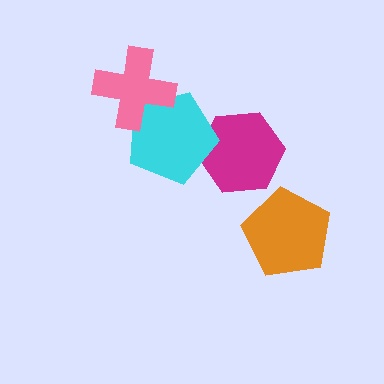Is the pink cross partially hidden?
No, no other shape covers it.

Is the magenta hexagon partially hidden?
Yes, it is partially covered by another shape.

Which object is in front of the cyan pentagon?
The pink cross is in front of the cyan pentagon.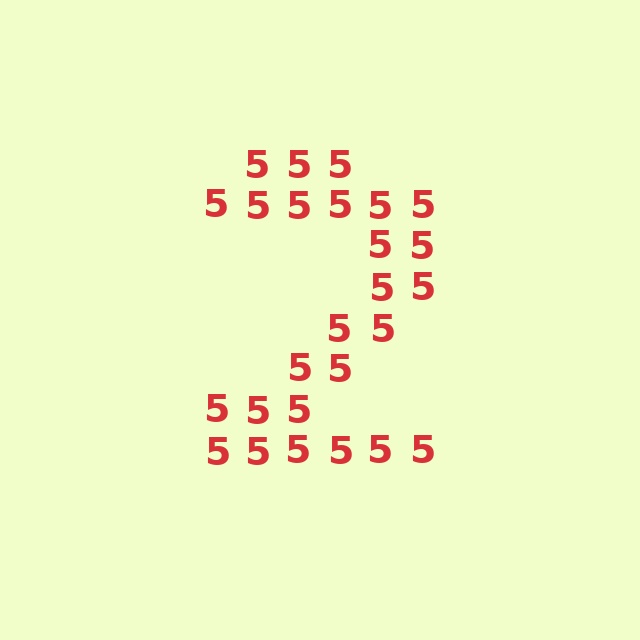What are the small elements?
The small elements are digit 5's.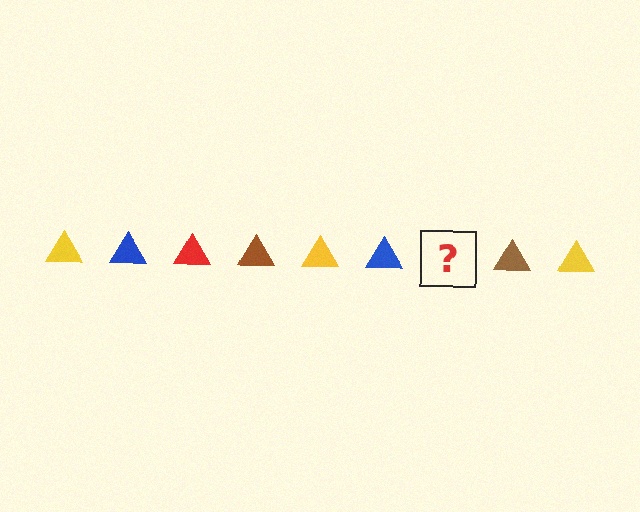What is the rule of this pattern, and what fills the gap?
The rule is that the pattern cycles through yellow, blue, red, brown triangles. The gap should be filled with a red triangle.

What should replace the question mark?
The question mark should be replaced with a red triangle.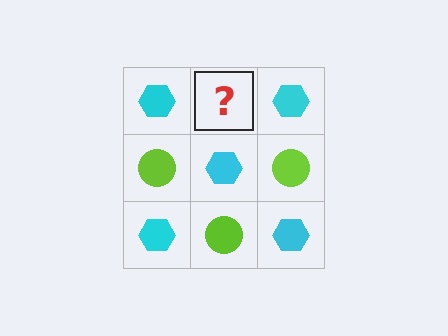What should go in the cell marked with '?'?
The missing cell should contain a lime circle.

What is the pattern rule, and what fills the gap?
The rule is that it alternates cyan hexagon and lime circle in a checkerboard pattern. The gap should be filled with a lime circle.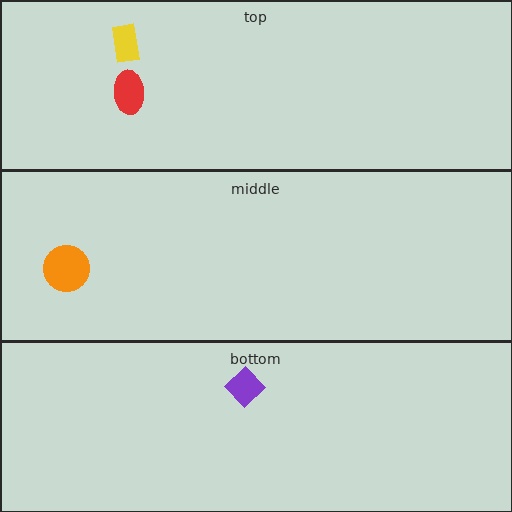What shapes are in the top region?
The yellow rectangle, the red ellipse.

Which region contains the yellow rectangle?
The top region.